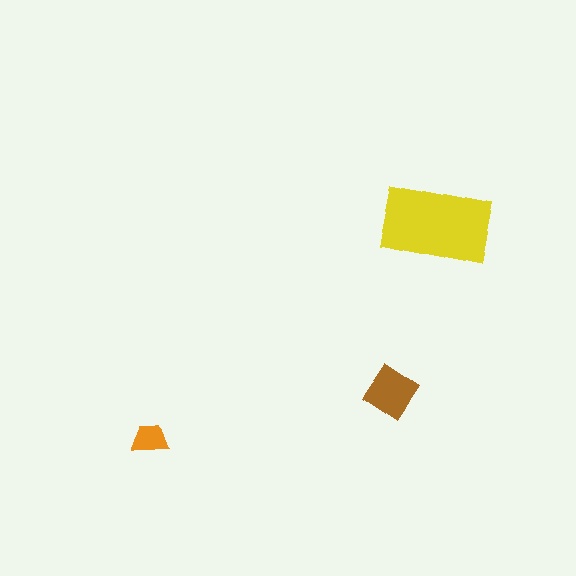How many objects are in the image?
There are 3 objects in the image.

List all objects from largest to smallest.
The yellow rectangle, the brown diamond, the orange trapezoid.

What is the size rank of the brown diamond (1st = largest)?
2nd.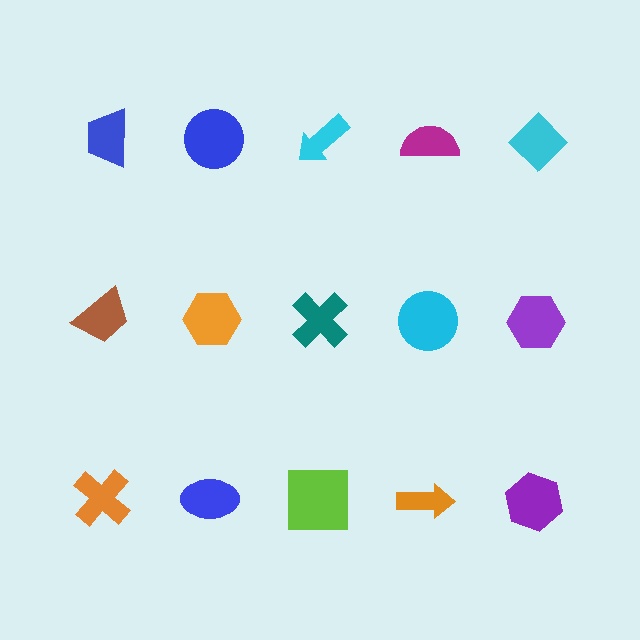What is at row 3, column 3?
A lime square.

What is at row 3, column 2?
A blue ellipse.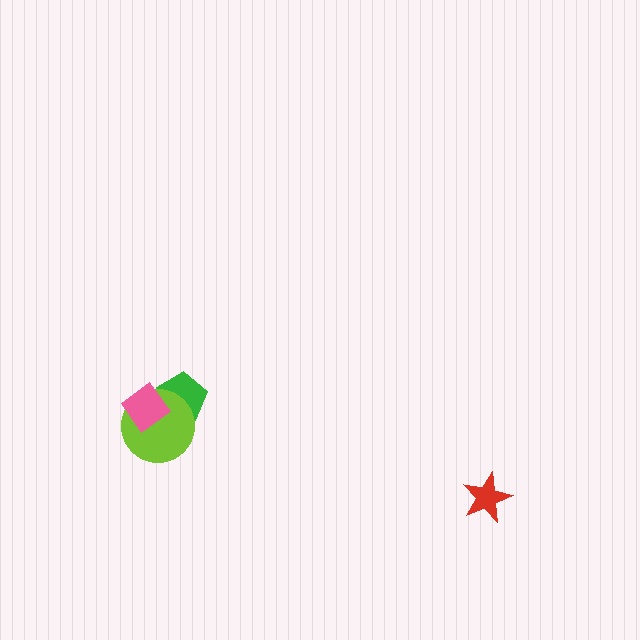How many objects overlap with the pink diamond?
2 objects overlap with the pink diamond.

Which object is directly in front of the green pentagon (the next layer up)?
The lime circle is directly in front of the green pentagon.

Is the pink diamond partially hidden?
No, no other shape covers it.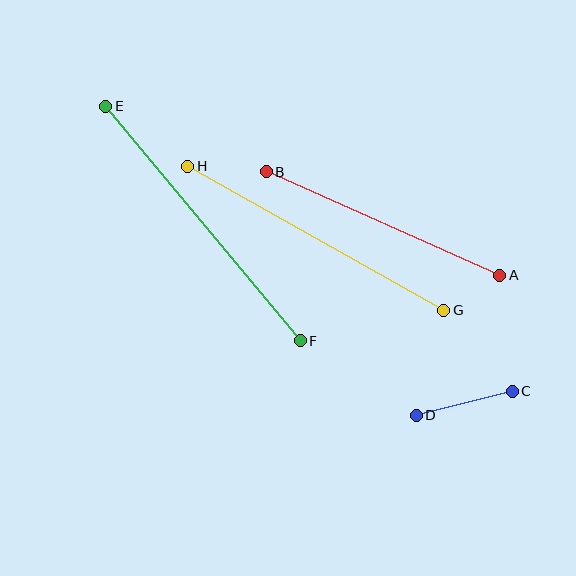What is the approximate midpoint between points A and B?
The midpoint is at approximately (383, 223) pixels.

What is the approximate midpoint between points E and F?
The midpoint is at approximately (203, 224) pixels.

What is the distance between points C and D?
The distance is approximately 99 pixels.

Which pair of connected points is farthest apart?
Points E and F are farthest apart.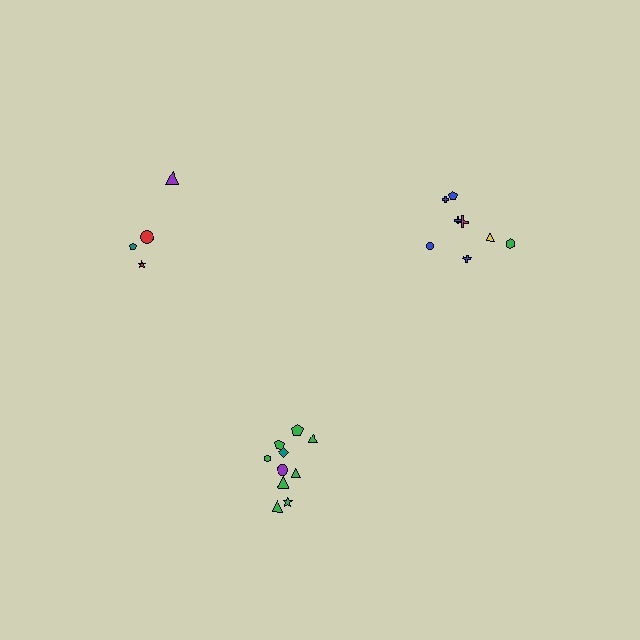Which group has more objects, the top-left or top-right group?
The top-right group.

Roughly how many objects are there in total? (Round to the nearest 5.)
Roughly 20 objects in total.